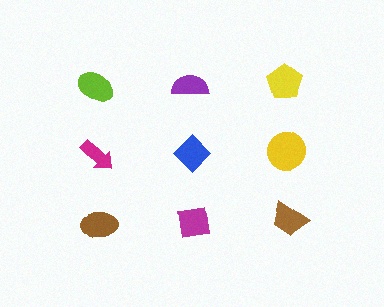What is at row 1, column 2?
A purple semicircle.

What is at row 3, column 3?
A brown trapezoid.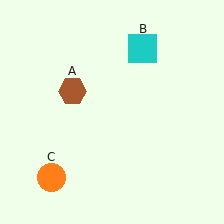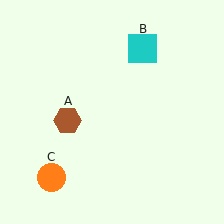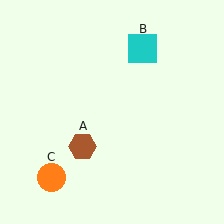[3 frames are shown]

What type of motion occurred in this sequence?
The brown hexagon (object A) rotated counterclockwise around the center of the scene.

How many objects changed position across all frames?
1 object changed position: brown hexagon (object A).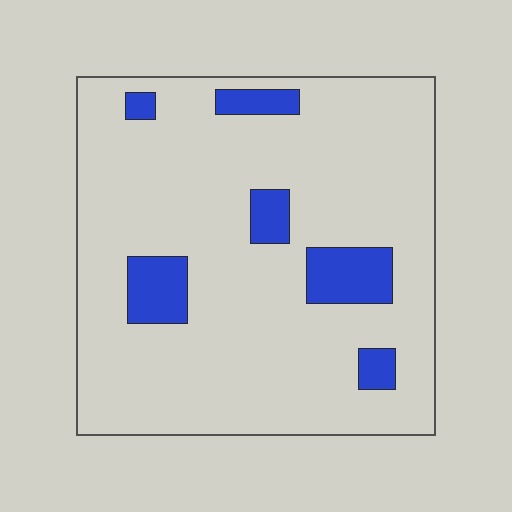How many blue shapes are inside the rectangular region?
6.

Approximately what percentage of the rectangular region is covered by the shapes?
Approximately 10%.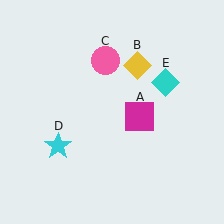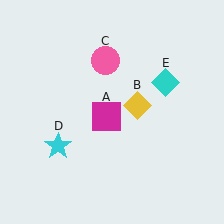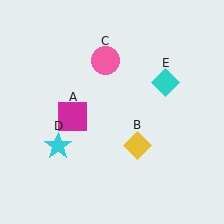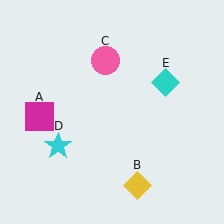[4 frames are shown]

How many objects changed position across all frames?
2 objects changed position: magenta square (object A), yellow diamond (object B).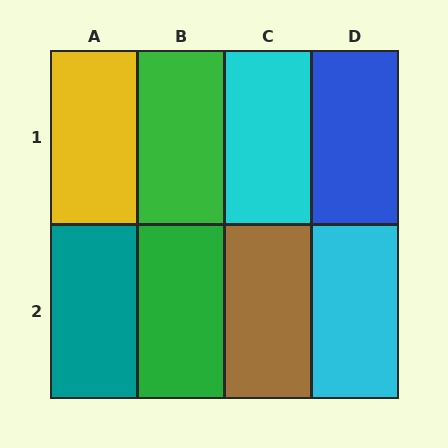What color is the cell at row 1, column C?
Cyan.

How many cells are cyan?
2 cells are cyan.